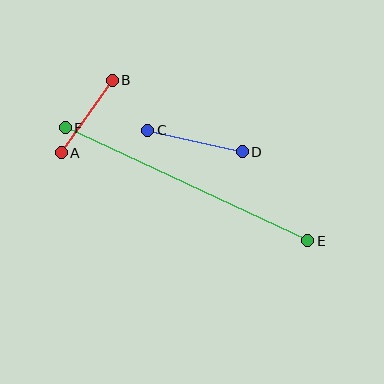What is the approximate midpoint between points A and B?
The midpoint is at approximately (87, 117) pixels.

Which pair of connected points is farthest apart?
Points E and F are farthest apart.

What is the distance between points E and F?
The distance is approximately 268 pixels.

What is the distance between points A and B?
The distance is approximately 88 pixels.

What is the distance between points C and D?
The distance is approximately 97 pixels.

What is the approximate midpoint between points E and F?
The midpoint is at approximately (187, 184) pixels.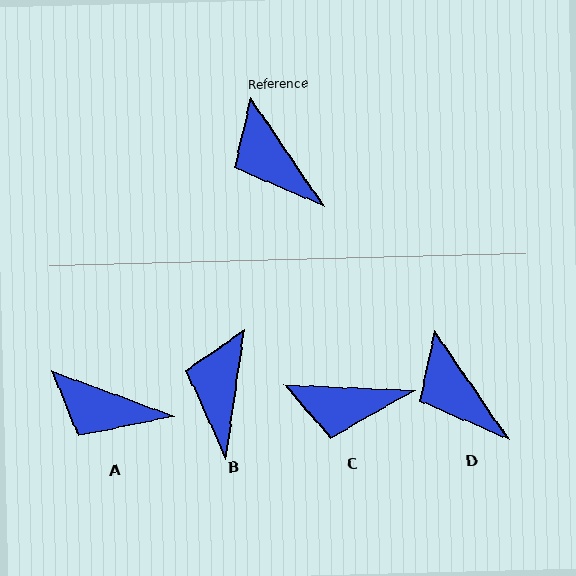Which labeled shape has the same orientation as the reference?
D.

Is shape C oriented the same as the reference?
No, it is off by about 53 degrees.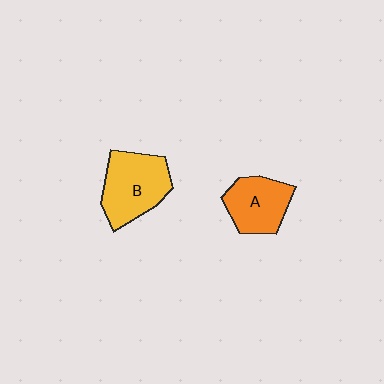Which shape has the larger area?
Shape B (yellow).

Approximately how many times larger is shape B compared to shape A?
Approximately 1.3 times.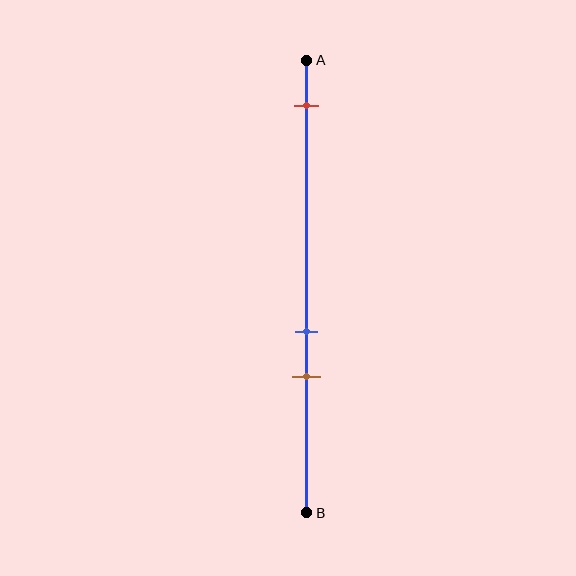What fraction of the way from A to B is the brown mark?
The brown mark is approximately 70% (0.7) of the way from A to B.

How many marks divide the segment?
There are 3 marks dividing the segment.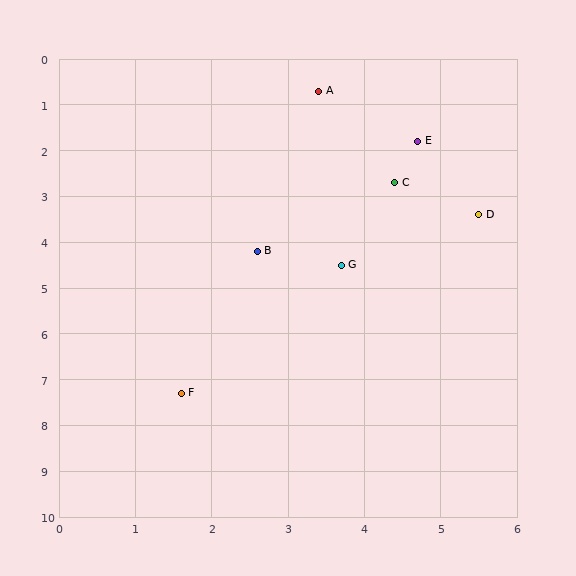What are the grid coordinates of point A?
Point A is at approximately (3.4, 0.7).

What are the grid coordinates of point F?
Point F is at approximately (1.6, 7.3).